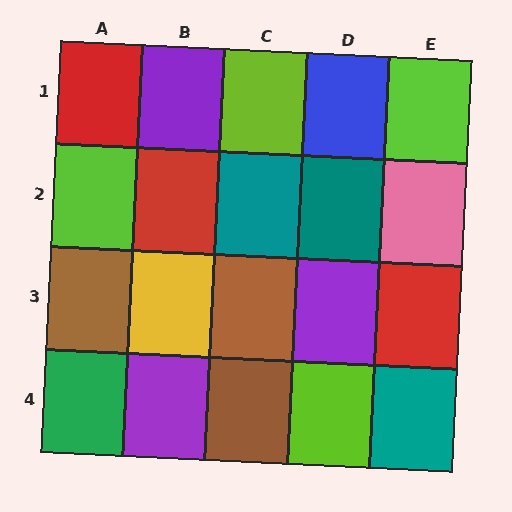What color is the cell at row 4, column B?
Purple.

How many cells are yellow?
1 cell is yellow.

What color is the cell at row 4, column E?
Teal.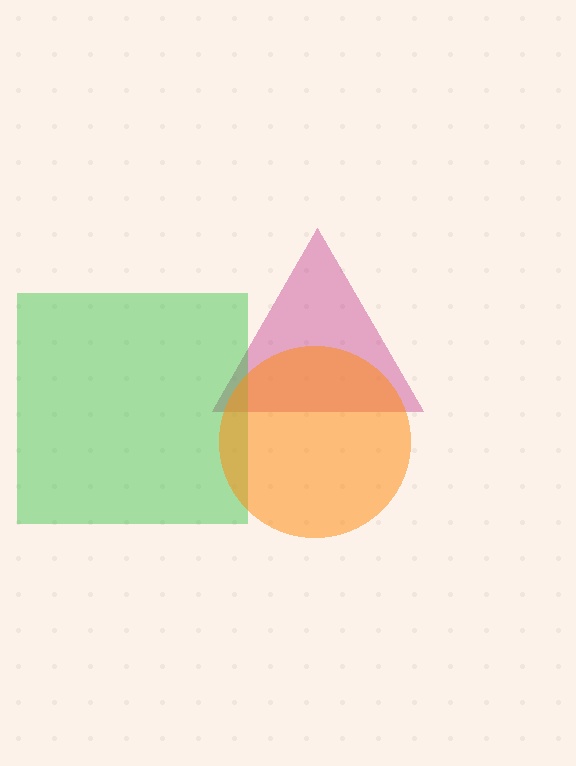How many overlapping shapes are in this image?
There are 3 overlapping shapes in the image.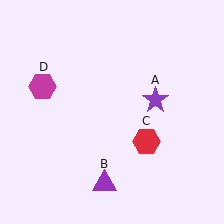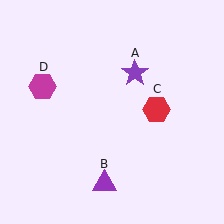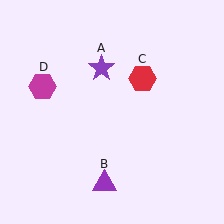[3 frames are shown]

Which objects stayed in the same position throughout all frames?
Purple triangle (object B) and magenta hexagon (object D) remained stationary.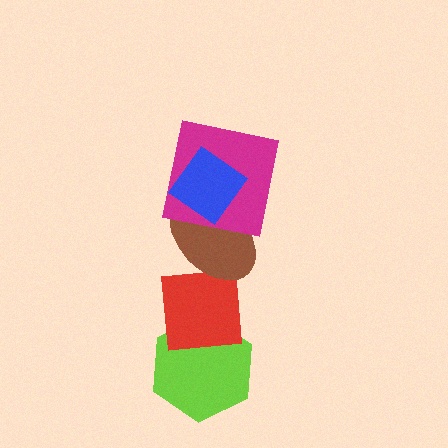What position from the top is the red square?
The red square is 4th from the top.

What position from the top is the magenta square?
The magenta square is 2nd from the top.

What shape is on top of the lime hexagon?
The red square is on top of the lime hexagon.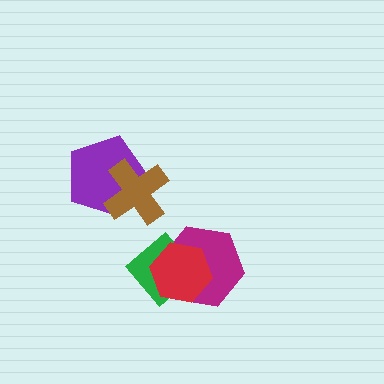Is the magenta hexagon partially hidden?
Yes, it is partially covered by another shape.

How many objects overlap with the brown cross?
1 object overlaps with the brown cross.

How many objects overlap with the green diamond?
2 objects overlap with the green diamond.